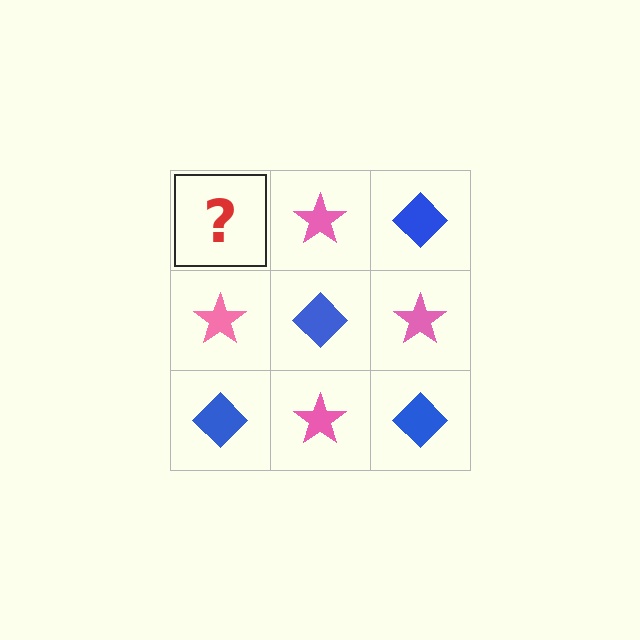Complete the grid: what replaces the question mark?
The question mark should be replaced with a blue diamond.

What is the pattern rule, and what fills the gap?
The rule is that it alternates blue diamond and pink star in a checkerboard pattern. The gap should be filled with a blue diamond.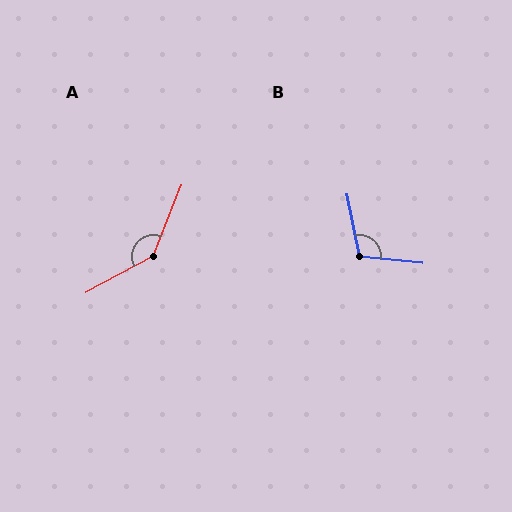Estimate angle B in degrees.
Approximately 107 degrees.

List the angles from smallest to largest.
B (107°), A (140°).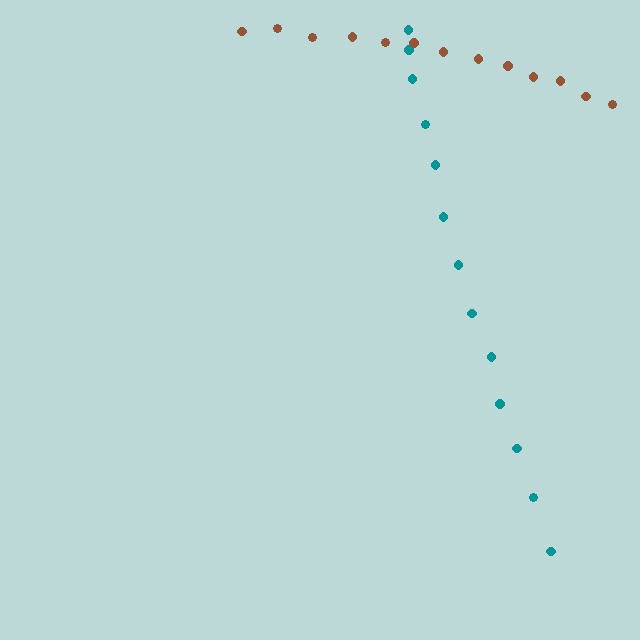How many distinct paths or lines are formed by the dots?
There are 2 distinct paths.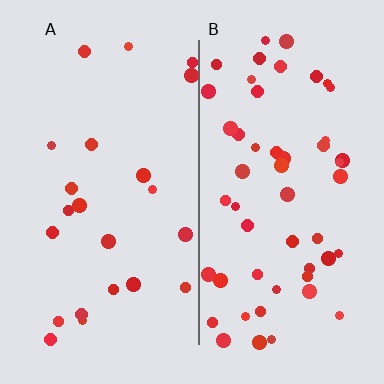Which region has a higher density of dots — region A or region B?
B (the right).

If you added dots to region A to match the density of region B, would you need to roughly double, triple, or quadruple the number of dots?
Approximately double.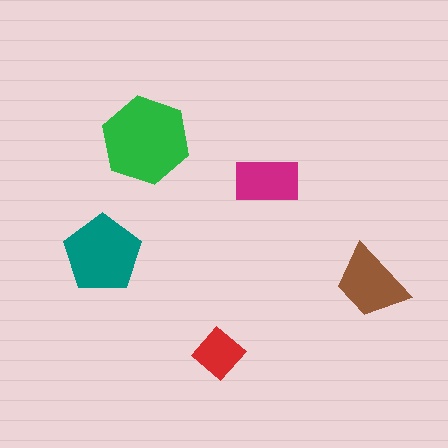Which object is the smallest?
The red diamond.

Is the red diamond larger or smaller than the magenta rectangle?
Smaller.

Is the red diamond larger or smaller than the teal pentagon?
Smaller.